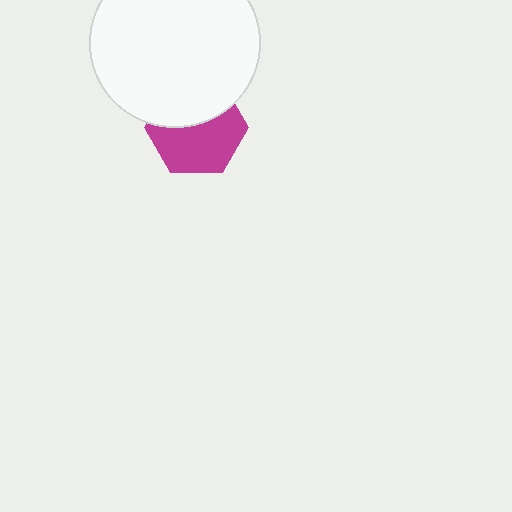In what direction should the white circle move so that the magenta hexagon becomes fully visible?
The white circle should move up. That is the shortest direction to clear the overlap and leave the magenta hexagon fully visible.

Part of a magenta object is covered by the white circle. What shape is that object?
It is a hexagon.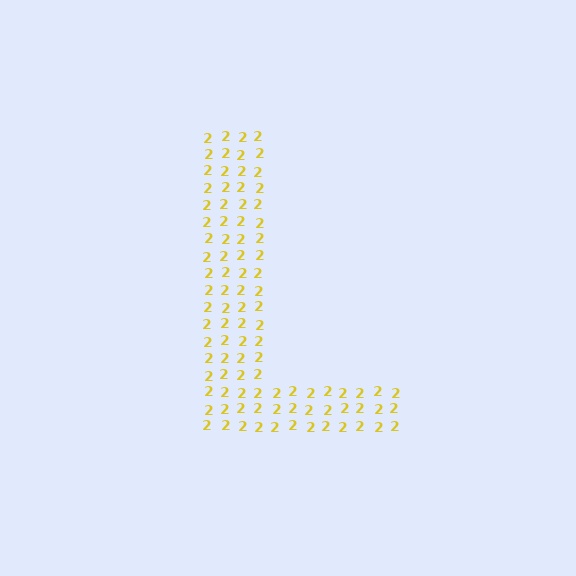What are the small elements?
The small elements are digit 2's.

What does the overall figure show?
The overall figure shows the letter L.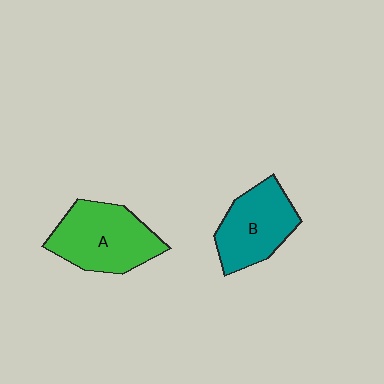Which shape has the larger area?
Shape A (green).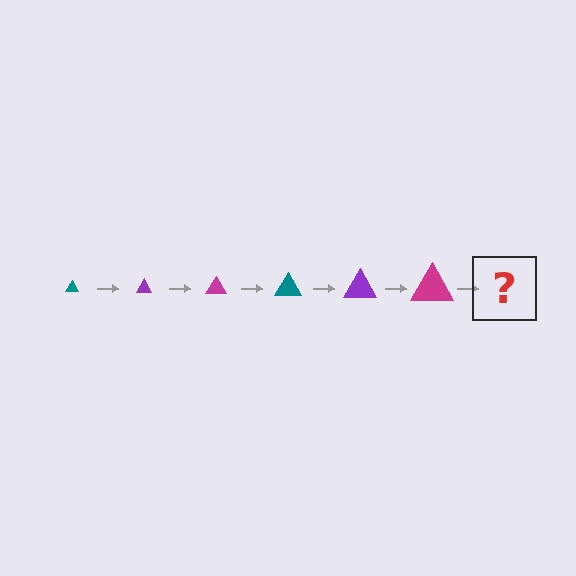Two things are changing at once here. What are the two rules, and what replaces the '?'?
The two rules are that the triangle grows larger each step and the color cycles through teal, purple, and magenta. The '?' should be a teal triangle, larger than the previous one.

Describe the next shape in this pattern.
It should be a teal triangle, larger than the previous one.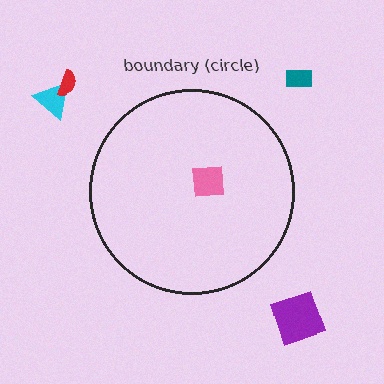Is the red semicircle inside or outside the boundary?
Outside.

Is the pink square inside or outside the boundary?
Inside.